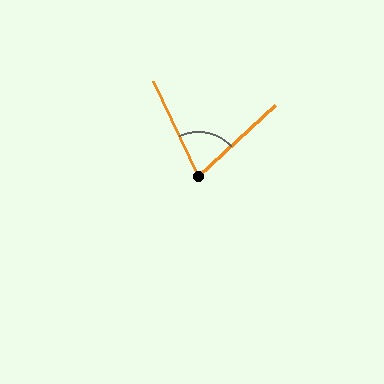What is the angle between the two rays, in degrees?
Approximately 73 degrees.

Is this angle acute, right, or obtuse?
It is acute.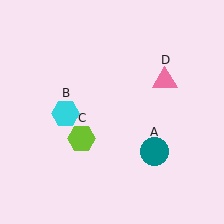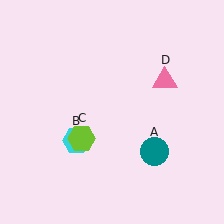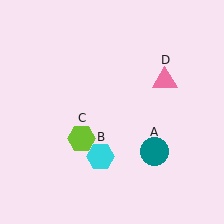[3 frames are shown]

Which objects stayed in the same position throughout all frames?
Teal circle (object A) and lime hexagon (object C) and pink triangle (object D) remained stationary.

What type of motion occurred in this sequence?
The cyan hexagon (object B) rotated counterclockwise around the center of the scene.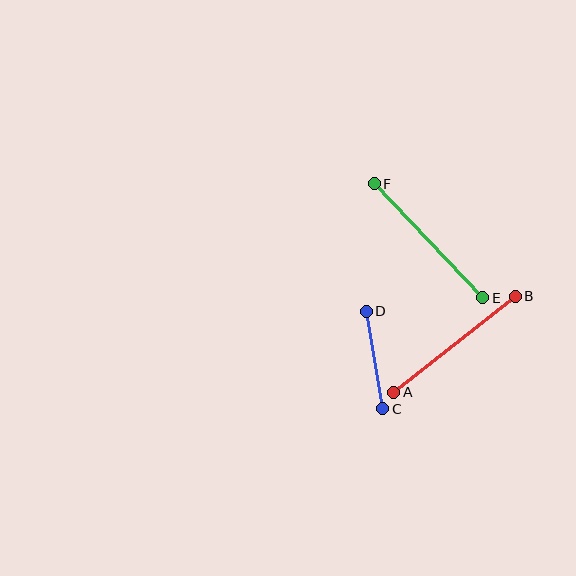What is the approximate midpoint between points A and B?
The midpoint is at approximately (454, 344) pixels.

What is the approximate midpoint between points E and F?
The midpoint is at approximately (429, 241) pixels.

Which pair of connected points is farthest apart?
Points E and F are farthest apart.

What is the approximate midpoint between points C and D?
The midpoint is at approximately (375, 360) pixels.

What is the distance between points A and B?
The distance is approximately 154 pixels.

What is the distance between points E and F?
The distance is approximately 157 pixels.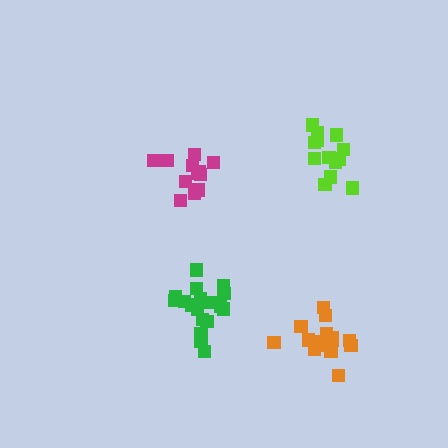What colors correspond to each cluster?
The clusters are colored: lime, green, magenta, orange.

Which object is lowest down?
The orange cluster is bottommost.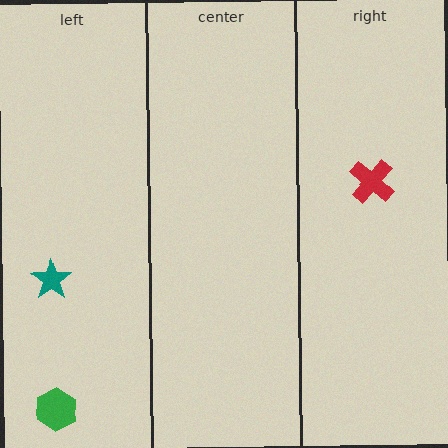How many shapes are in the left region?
2.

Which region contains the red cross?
The right region.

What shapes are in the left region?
The green hexagon, the teal star.